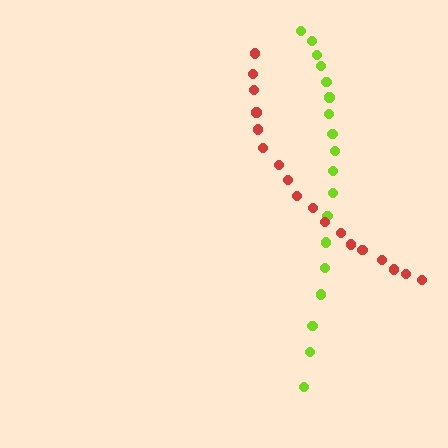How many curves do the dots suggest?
There are 2 distinct paths.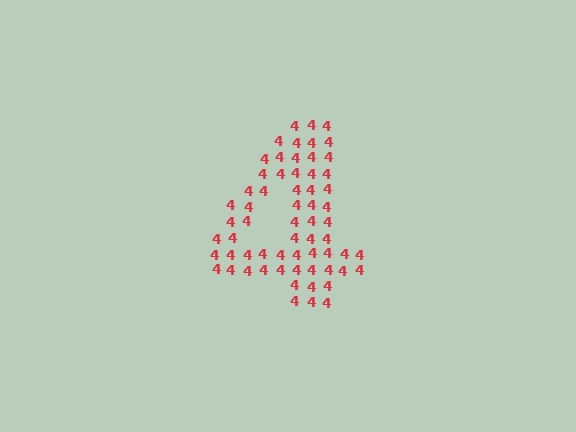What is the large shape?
The large shape is the digit 4.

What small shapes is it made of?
It is made of small digit 4's.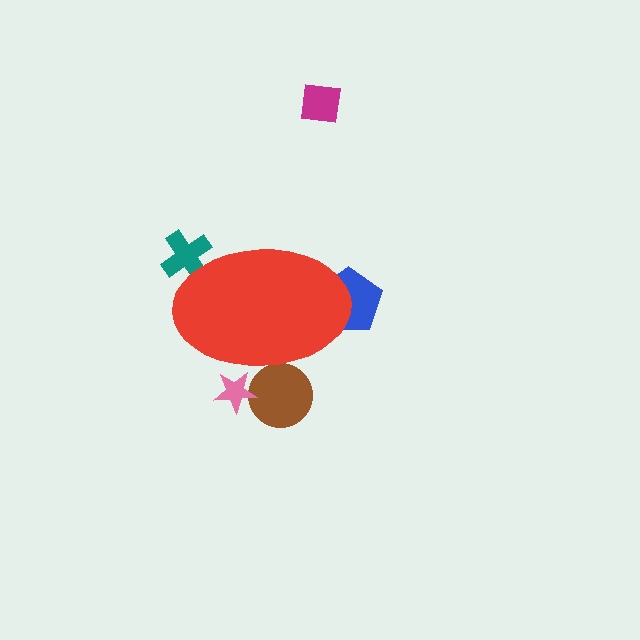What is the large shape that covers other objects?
A red ellipse.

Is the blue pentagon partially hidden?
Yes, the blue pentagon is partially hidden behind the red ellipse.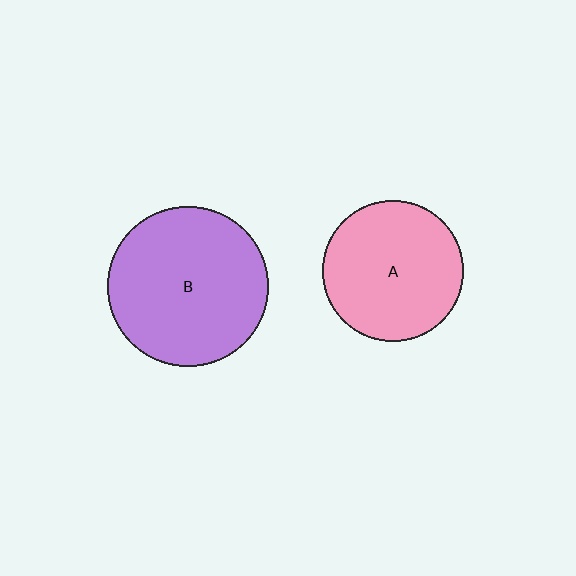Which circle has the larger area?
Circle B (purple).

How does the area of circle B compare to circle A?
Approximately 1.3 times.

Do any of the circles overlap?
No, none of the circles overlap.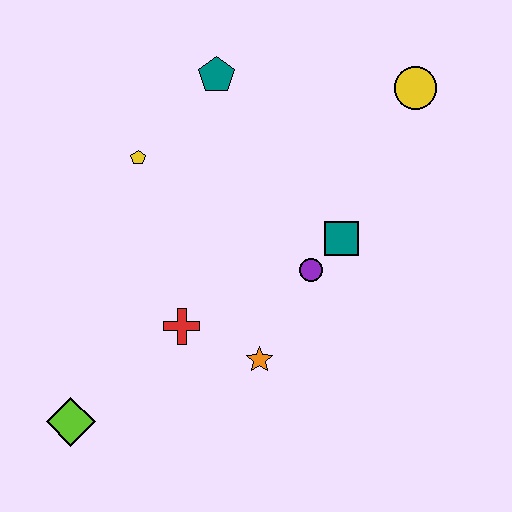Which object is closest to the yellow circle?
The teal square is closest to the yellow circle.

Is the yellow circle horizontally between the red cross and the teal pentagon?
No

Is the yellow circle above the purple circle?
Yes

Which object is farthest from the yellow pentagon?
The yellow circle is farthest from the yellow pentagon.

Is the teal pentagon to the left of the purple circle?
Yes